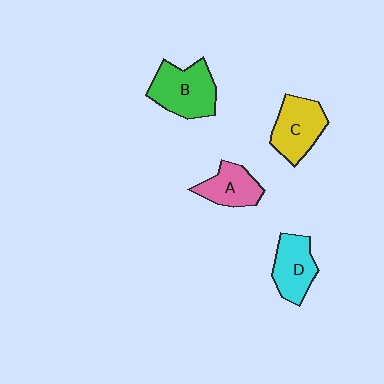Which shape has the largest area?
Shape B (green).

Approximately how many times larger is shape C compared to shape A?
Approximately 1.3 times.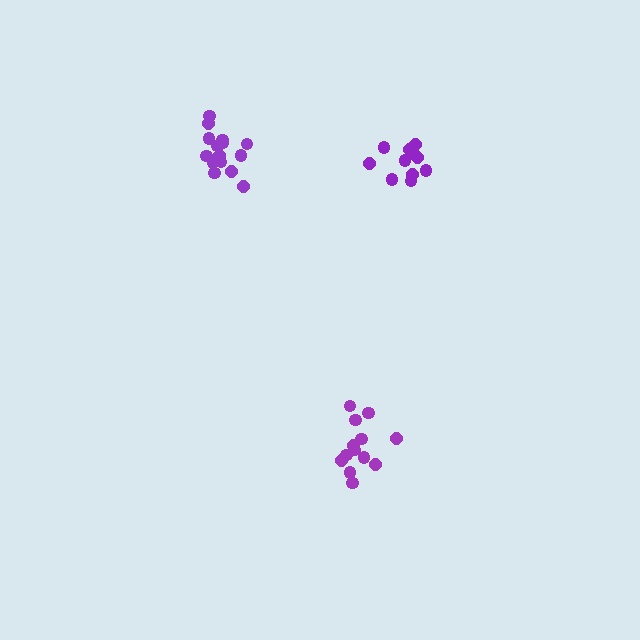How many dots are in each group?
Group 1: 11 dots, Group 2: 13 dots, Group 3: 15 dots (39 total).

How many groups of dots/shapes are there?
There are 3 groups.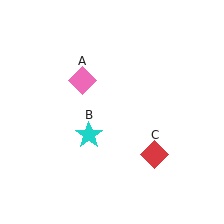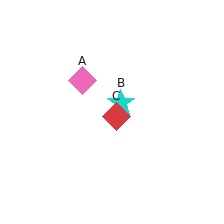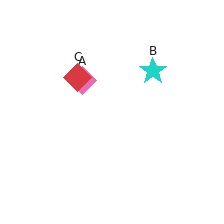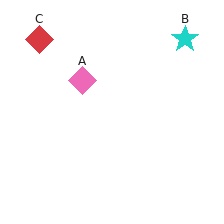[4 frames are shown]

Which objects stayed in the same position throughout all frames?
Pink diamond (object A) remained stationary.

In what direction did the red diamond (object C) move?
The red diamond (object C) moved up and to the left.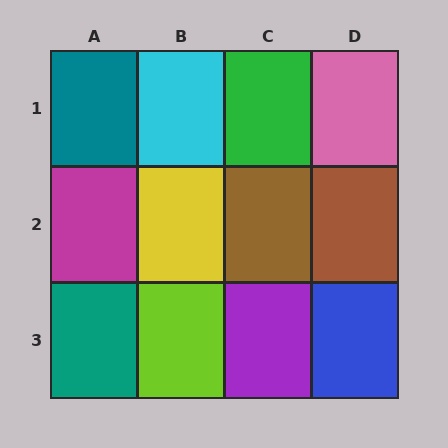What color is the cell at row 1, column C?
Green.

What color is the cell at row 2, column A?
Magenta.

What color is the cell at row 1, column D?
Pink.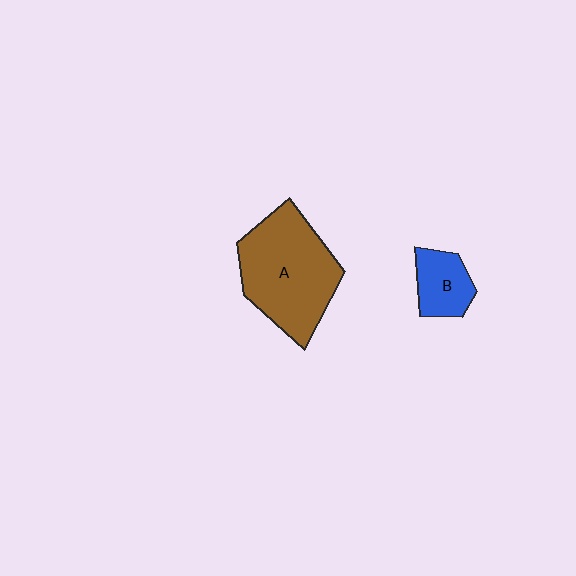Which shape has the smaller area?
Shape B (blue).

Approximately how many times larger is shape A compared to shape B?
Approximately 2.7 times.